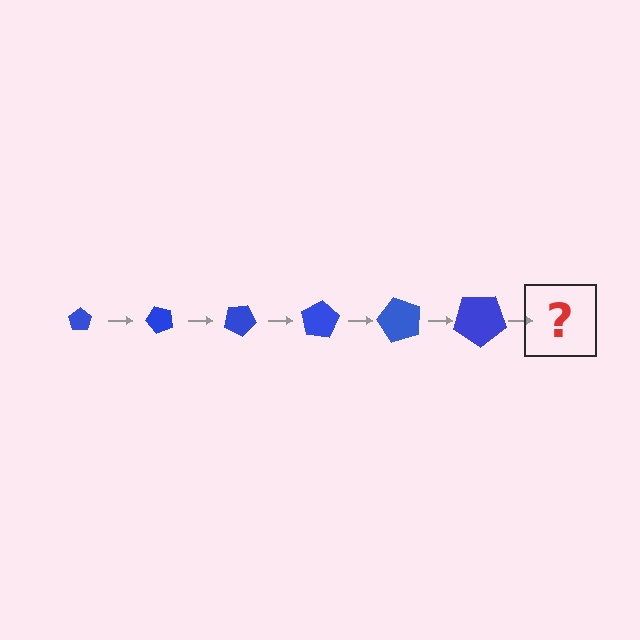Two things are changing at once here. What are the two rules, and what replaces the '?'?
The two rules are that the pentagon grows larger each step and it rotates 50 degrees each step. The '?' should be a pentagon, larger than the previous one and rotated 300 degrees from the start.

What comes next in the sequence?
The next element should be a pentagon, larger than the previous one and rotated 300 degrees from the start.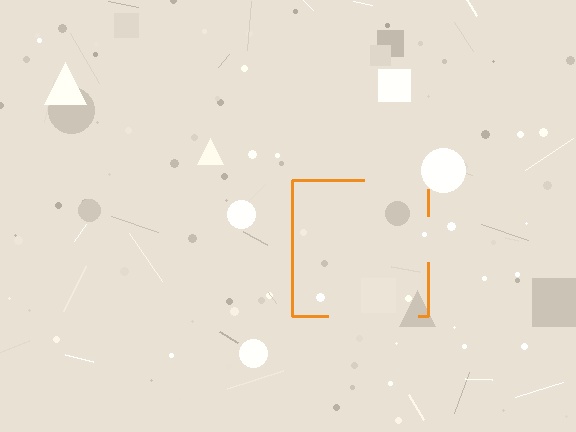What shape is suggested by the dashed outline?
The dashed outline suggests a square.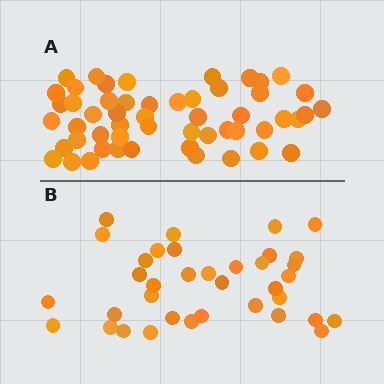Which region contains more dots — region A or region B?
Region A (the top region) has more dots.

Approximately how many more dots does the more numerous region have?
Region A has approximately 15 more dots than region B.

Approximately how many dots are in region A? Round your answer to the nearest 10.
About 50 dots. (The exact count is 53, which rounds to 50.)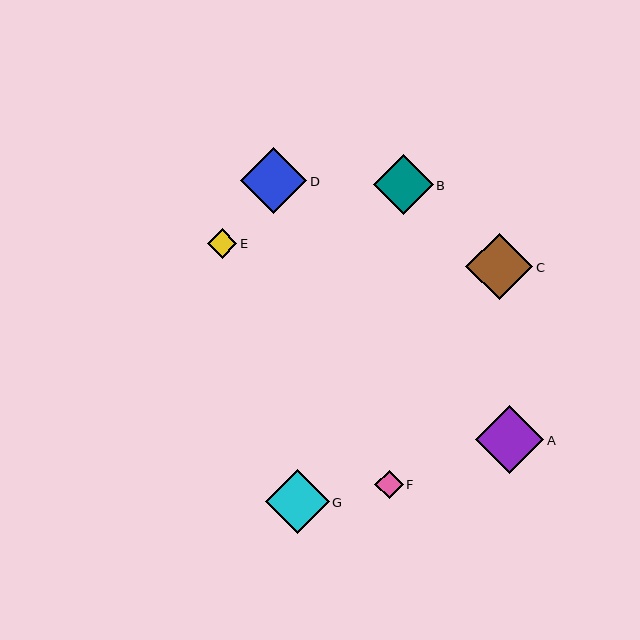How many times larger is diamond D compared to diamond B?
Diamond D is approximately 1.1 times the size of diamond B.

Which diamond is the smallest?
Diamond F is the smallest with a size of approximately 29 pixels.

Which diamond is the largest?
Diamond A is the largest with a size of approximately 68 pixels.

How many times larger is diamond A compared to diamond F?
Diamond A is approximately 2.3 times the size of diamond F.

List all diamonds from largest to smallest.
From largest to smallest: A, C, D, G, B, E, F.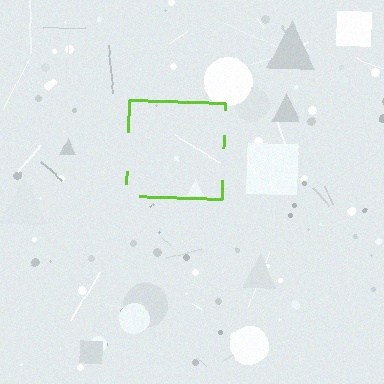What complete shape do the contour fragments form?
The contour fragments form a square.